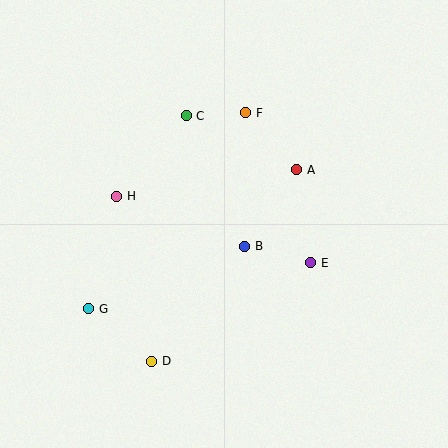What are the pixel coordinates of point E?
Point E is at (311, 263).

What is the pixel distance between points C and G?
The distance between C and G is 216 pixels.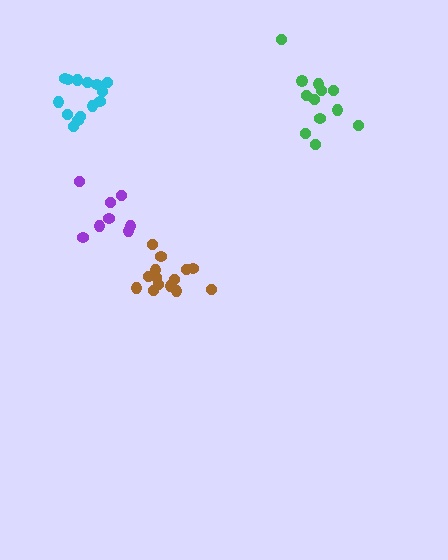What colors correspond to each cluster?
The clusters are colored: brown, cyan, green, purple.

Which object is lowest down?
The brown cluster is bottommost.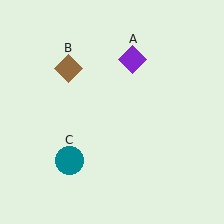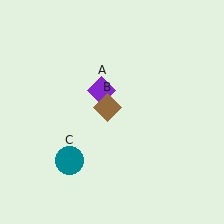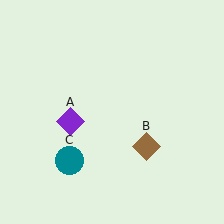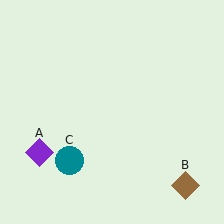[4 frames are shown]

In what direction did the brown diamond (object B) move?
The brown diamond (object B) moved down and to the right.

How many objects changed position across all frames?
2 objects changed position: purple diamond (object A), brown diamond (object B).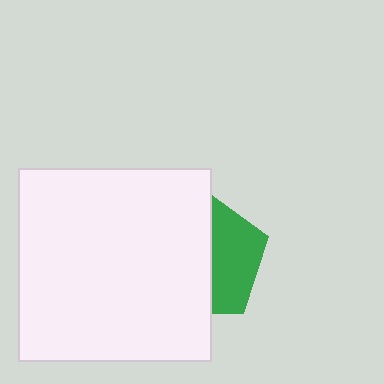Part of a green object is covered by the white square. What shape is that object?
It is a pentagon.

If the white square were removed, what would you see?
You would see the complete green pentagon.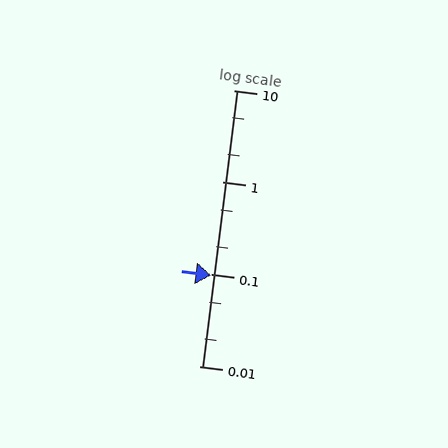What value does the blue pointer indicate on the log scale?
The pointer indicates approximately 0.098.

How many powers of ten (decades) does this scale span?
The scale spans 3 decades, from 0.01 to 10.